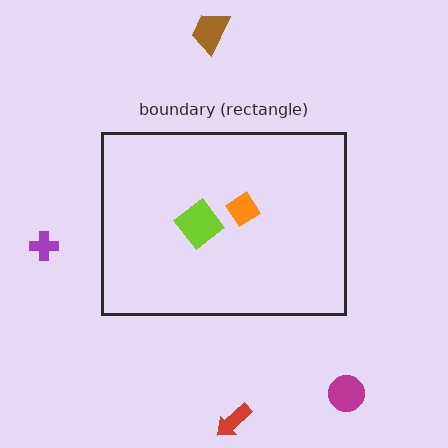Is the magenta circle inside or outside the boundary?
Outside.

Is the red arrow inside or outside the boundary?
Outside.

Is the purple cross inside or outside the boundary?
Outside.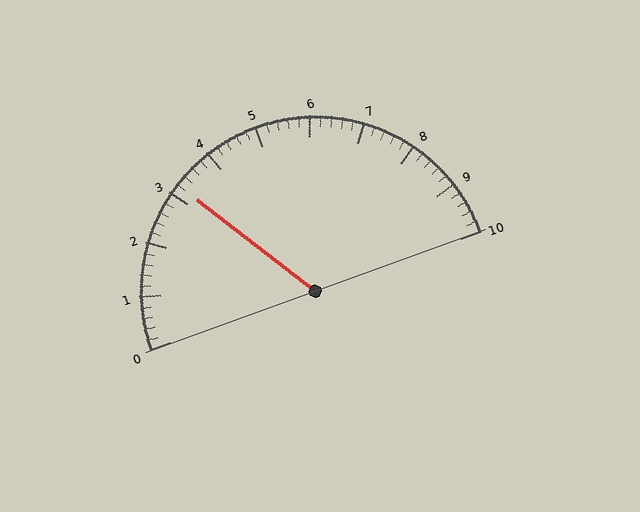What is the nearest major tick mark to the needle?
The nearest major tick mark is 3.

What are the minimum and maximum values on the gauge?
The gauge ranges from 0 to 10.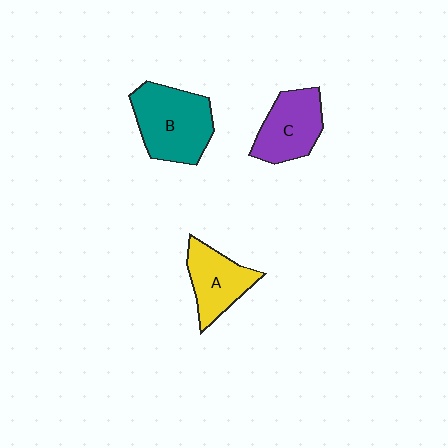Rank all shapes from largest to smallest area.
From largest to smallest: B (teal), C (purple), A (yellow).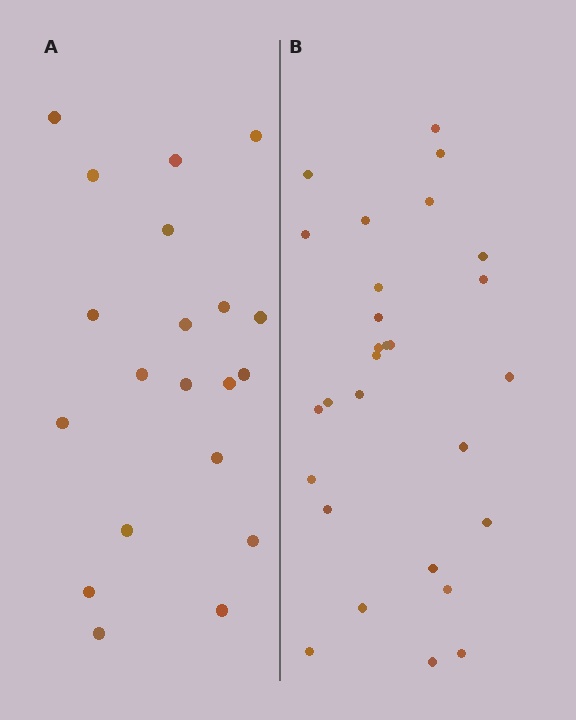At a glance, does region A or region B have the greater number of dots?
Region B (the right region) has more dots.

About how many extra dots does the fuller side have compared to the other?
Region B has roughly 8 or so more dots than region A.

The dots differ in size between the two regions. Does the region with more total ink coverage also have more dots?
No. Region A has more total ink coverage because its dots are larger, but region B actually contains more individual dots. Total area can be misleading — the number of items is what matters here.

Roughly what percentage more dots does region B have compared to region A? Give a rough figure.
About 40% more.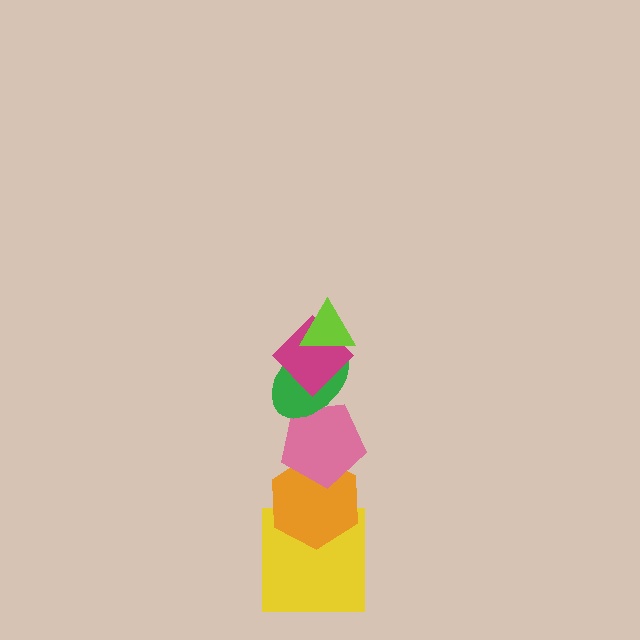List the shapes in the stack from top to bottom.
From top to bottom: the lime triangle, the magenta diamond, the green ellipse, the pink pentagon, the orange hexagon, the yellow square.